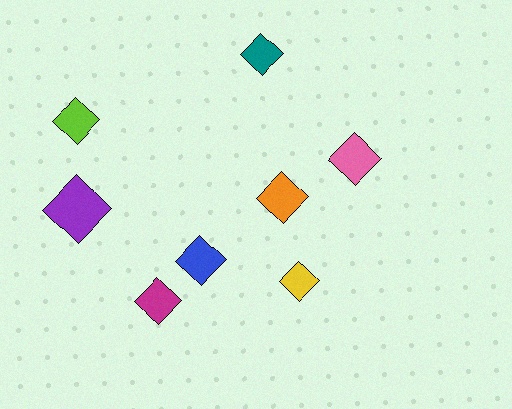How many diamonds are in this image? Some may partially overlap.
There are 8 diamonds.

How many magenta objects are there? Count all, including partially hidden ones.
There is 1 magenta object.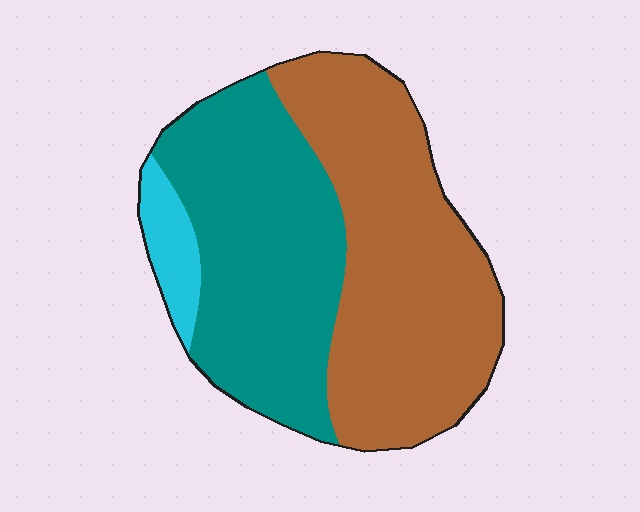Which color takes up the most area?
Brown, at roughly 50%.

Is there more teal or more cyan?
Teal.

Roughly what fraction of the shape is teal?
Teal covers 43% of the shape.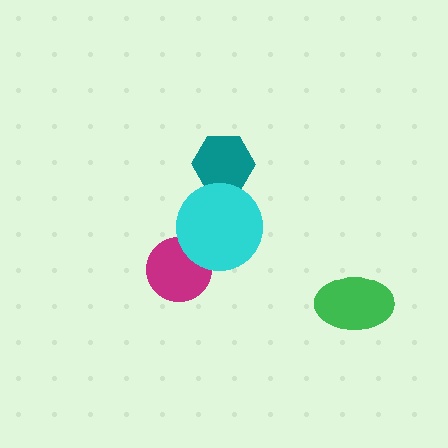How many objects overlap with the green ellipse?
0 objects overlap with the green ellipse.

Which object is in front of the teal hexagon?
The cyan circle is in front of the teal hexagon.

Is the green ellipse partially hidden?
No, no other shape covers it.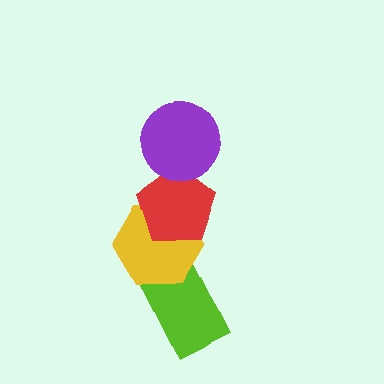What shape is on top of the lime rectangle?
The yellow hexagon is on top of the lime rectangle.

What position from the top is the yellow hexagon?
The yellow hexagon is 3rd from the top.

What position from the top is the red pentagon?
The red pentagon is 2nd from the top.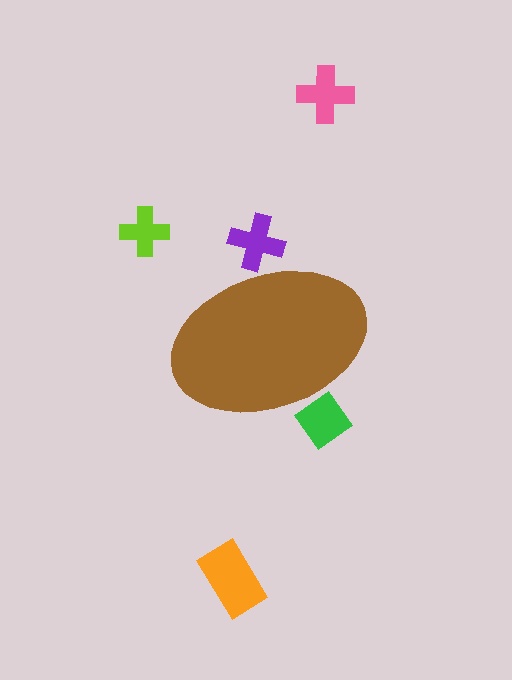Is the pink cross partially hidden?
No, the pink cross is fully visible.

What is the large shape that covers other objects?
A brown ellipse.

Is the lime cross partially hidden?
No, the lime cross is fully visible.